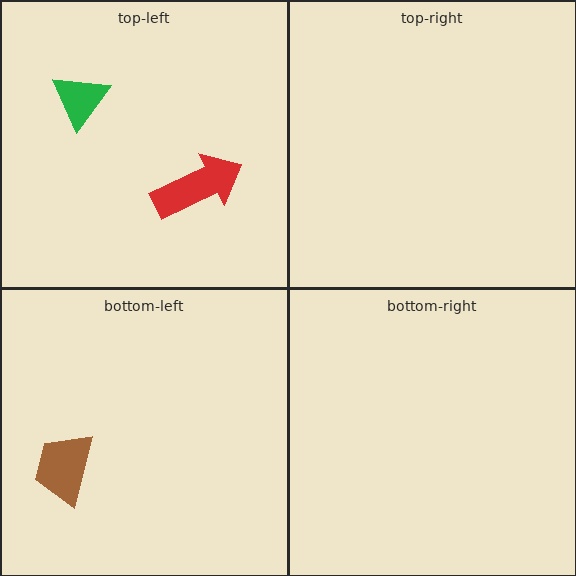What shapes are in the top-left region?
The red arrow, the green triangle.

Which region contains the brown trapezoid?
The bottom-left region.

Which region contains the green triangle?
The top-left region.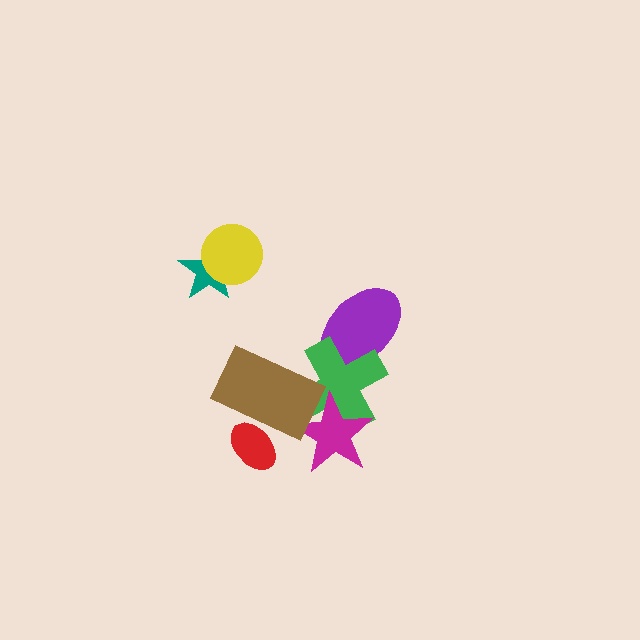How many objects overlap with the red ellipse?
1 object overlaps with the red ellipse.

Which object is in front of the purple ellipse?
The green cross is in front of the purple ellipse.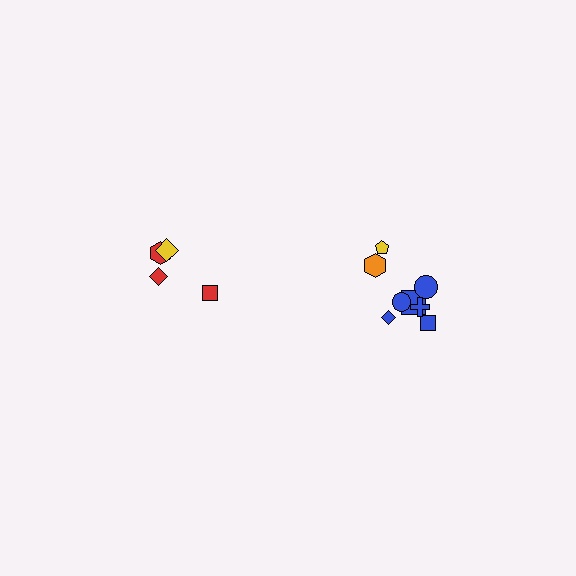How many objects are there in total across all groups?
There are 12 objects.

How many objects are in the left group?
There are 4 objects.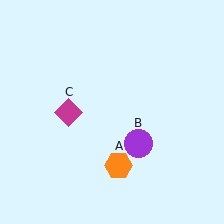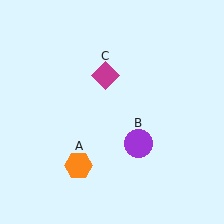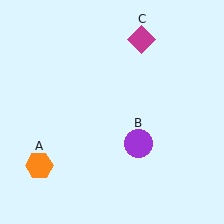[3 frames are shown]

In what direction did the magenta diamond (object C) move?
The magenta diamond (object C) moved up and to the right.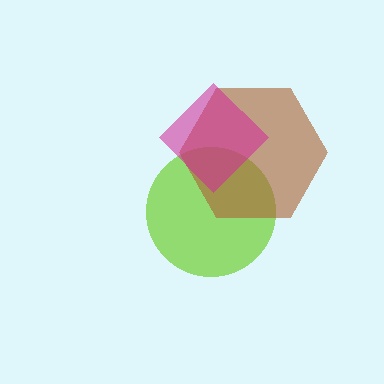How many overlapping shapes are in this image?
There are 3 overlapping shapes in the image.